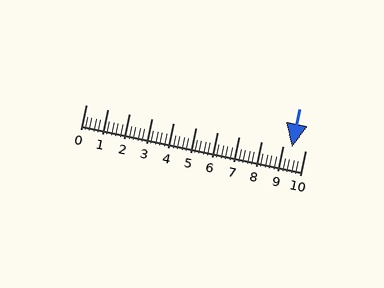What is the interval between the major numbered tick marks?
The major tick marks are spaced 1 units apart.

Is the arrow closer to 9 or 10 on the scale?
The arrow is closer to 9.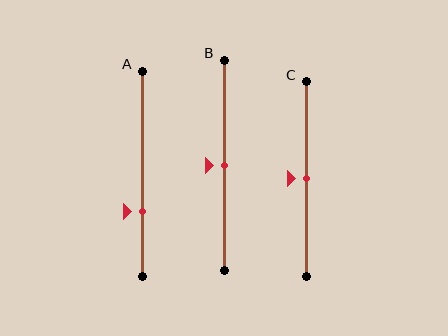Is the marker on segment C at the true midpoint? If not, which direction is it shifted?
Yes, the marker on segment C is at the true midpoint.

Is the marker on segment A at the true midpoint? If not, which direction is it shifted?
No, the marker on segment A is shifted downward by about 18% of the segment length.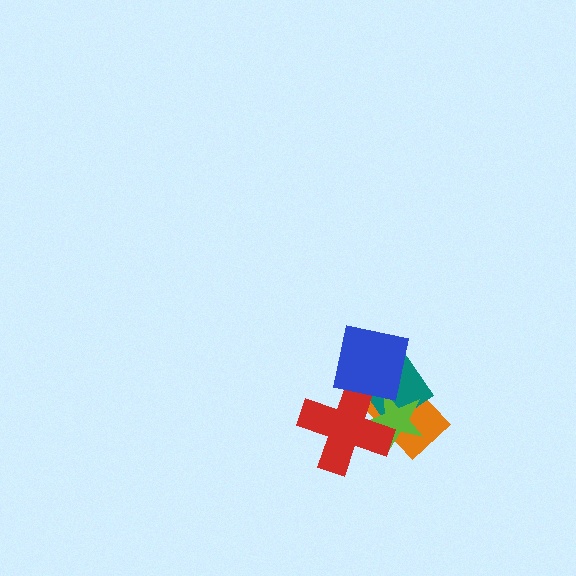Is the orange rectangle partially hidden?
Yes, it is partially covered by another shape.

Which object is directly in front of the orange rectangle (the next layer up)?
The teal diamond is directly in front of the orange rectangle.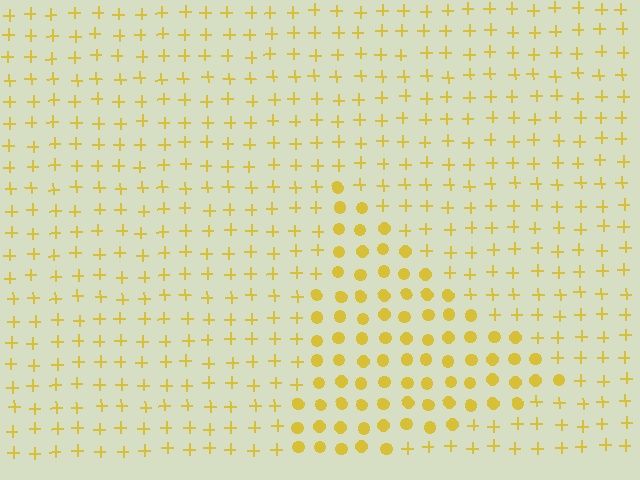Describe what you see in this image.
The image is filled with small yellow elements arranged in a uniform grid. A triangle-shaped region contains circles, while the surrounding area contains plus signs. The boundary is defined purely by the change in element shape.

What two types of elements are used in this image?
The image uses circles inside the triangle region and plus signs outside it.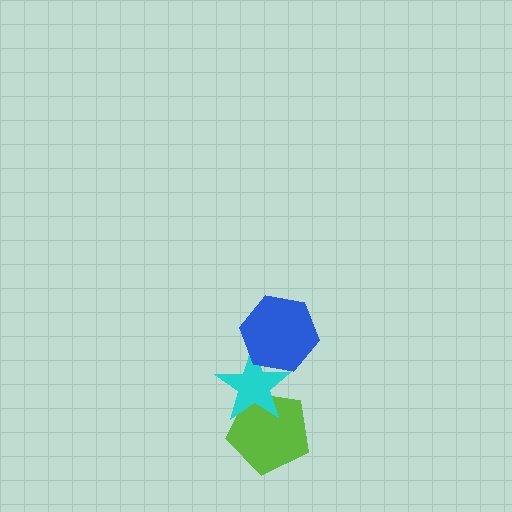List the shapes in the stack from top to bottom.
From top to bottom: the blue hexagon, the cyan star, the lime pentagon.